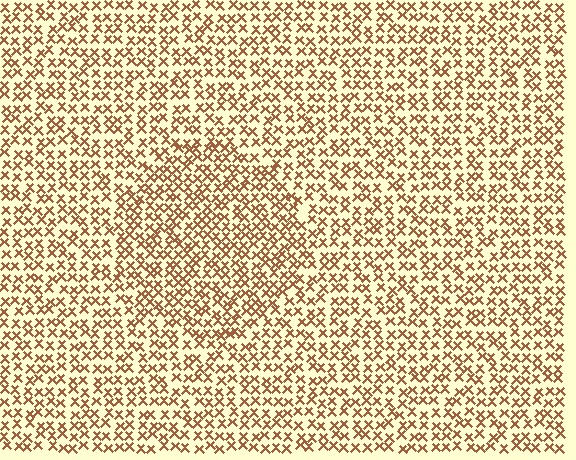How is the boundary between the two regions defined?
The boundary is defined by a change in element density (approximately 1.4x ratio). All elements are the same color, size, and shape.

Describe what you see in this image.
The image contains small brown elements arranged at two different densities. A circle-shaped region is visible where the elements are more densely packed than the surrounding area.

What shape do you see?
I see a circle.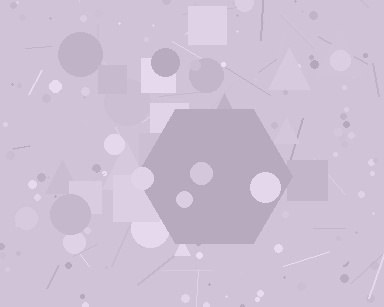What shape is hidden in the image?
A hexagon is hidden in the image.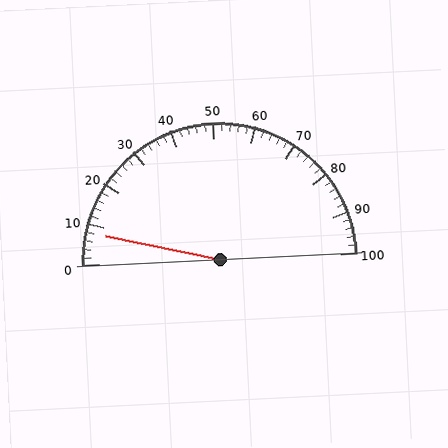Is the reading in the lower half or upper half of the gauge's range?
The reading is in the lower half of the range (0 to 100).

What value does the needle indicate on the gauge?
The needle indicates approximately 8.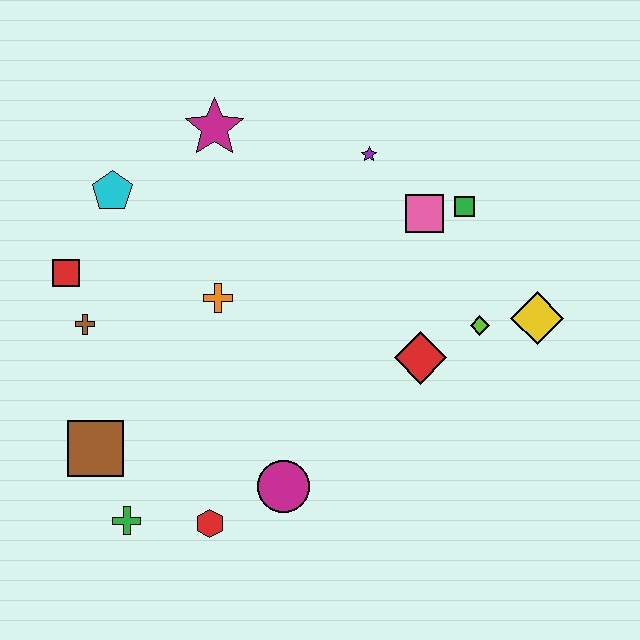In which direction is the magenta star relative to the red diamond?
The magenta star is above the red diamond.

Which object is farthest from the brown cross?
The yellow diamond is farthest from the brown cross.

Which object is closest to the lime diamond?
The yellow diamond is closest to the lime diamond.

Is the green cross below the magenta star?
Yes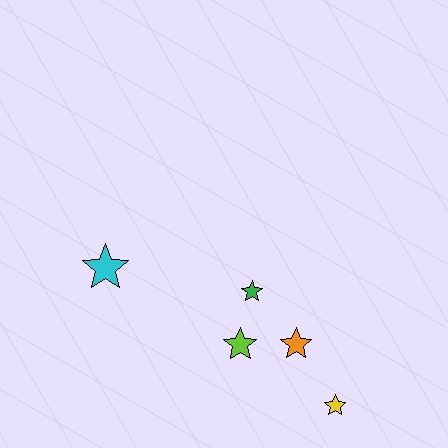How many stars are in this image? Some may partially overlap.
There are 5 stars.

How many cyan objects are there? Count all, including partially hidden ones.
There is 1 cyan object.